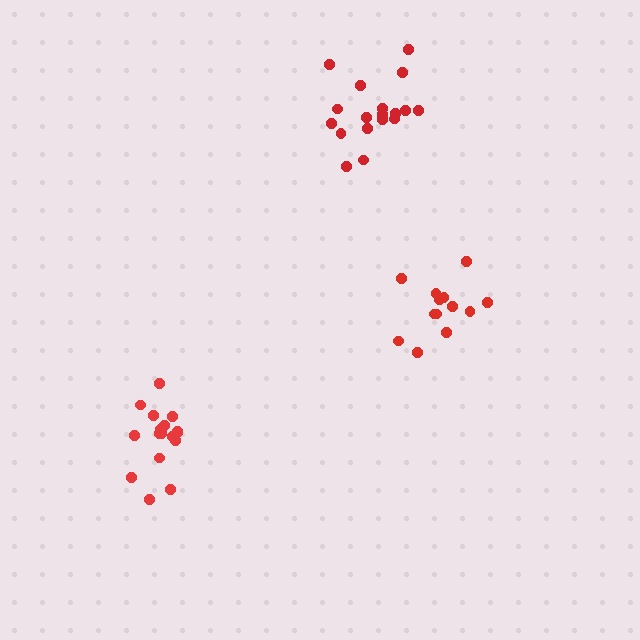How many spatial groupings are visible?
There are 3 spatial groupings.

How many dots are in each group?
Group 1: 17 dots, Group 2: 13 dots, Group 3: 18 dots (48 total).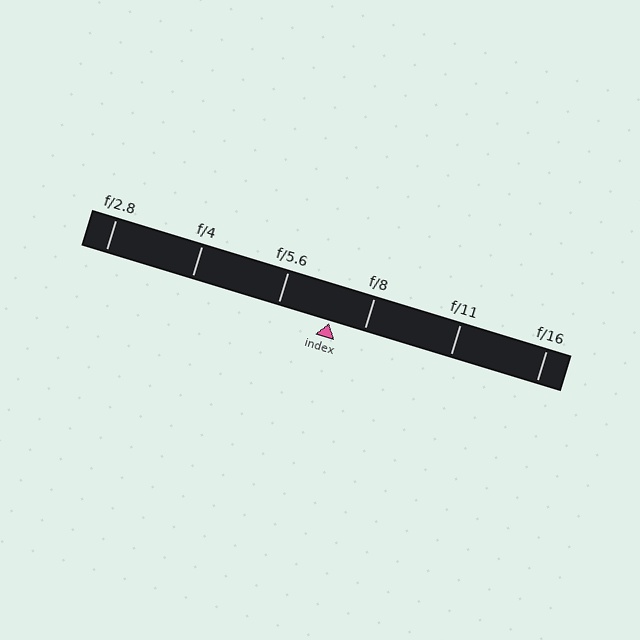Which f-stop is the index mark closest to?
The index mark is closest to f/8.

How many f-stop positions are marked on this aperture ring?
There are 6 f-stop positions marked.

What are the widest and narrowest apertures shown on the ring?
The widest aperture shown is f/2.8 and the narrowest is f/16.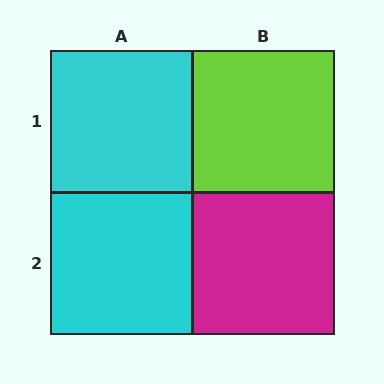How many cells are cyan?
2 cells are cyan.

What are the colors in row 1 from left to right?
Cyan, lime.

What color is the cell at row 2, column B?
Magenta.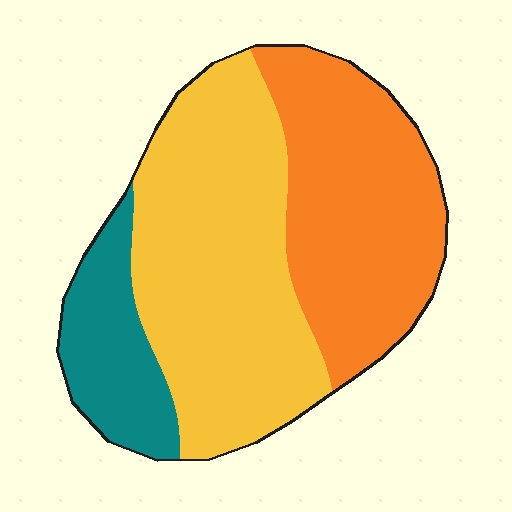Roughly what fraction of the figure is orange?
Orange covers about 35% of the figure.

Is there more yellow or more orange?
Yellow.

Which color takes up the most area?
Yellow, at roughly 50%.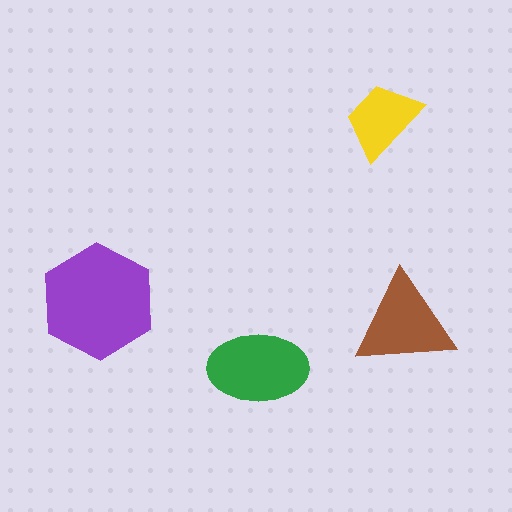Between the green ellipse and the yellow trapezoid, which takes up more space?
The green ellipse.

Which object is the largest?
The purple hexagon.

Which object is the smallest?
The yellow trapezoid.